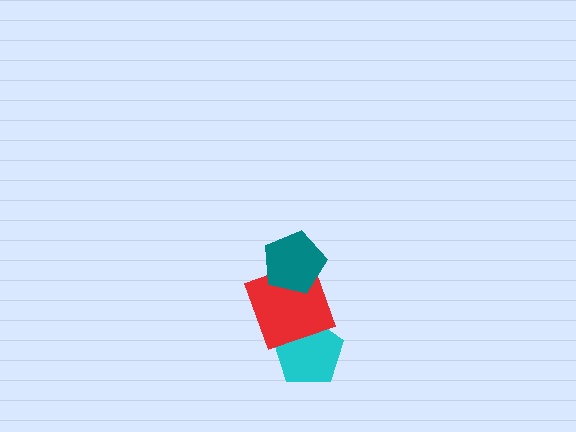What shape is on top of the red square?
The teal pentagon is on top of the red square.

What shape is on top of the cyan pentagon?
The red square is on top of the cyan pentagon.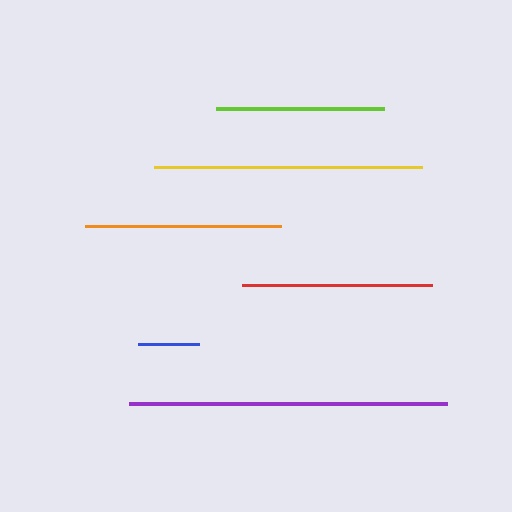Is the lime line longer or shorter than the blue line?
The lime line is longer than the blue line.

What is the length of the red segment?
The red segment is approximately 190 pixels long.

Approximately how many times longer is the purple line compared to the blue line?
The purple line is approximately 5.2 times the length of the blue line.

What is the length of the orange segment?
The orange segment is approximately 196 pixels long.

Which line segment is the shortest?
The blue line is the shortest at approximately 61 pixels.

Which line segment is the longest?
The purple line is the longest at approximately 318 pixels.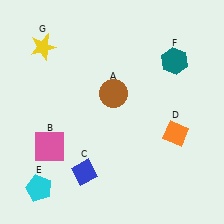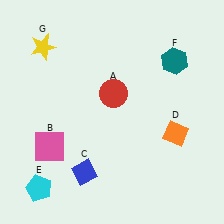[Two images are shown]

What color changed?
The circle (A) changed from brown in Image 1 to red in Image 2.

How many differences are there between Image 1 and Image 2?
There is 1 difference between the two images.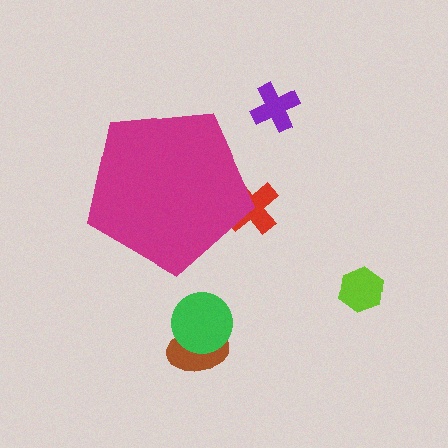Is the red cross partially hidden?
Yes, the red cross is partially hidden behind the magenta pentagon.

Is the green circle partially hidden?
No, the green circle is fully visible.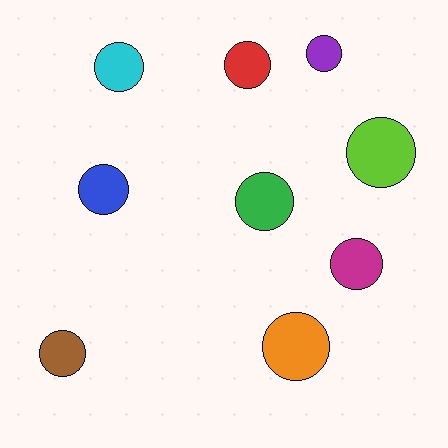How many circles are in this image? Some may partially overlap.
There are 9 circles.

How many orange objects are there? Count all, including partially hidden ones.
There is 1 orange object.